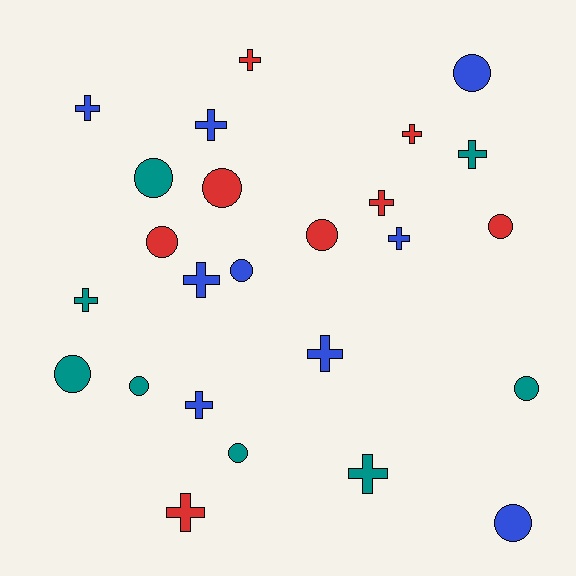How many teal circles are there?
There are 5 teal circles.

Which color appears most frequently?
Blue, with 9 objects.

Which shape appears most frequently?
Cross, with 13 objects.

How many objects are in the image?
There are 25 objects.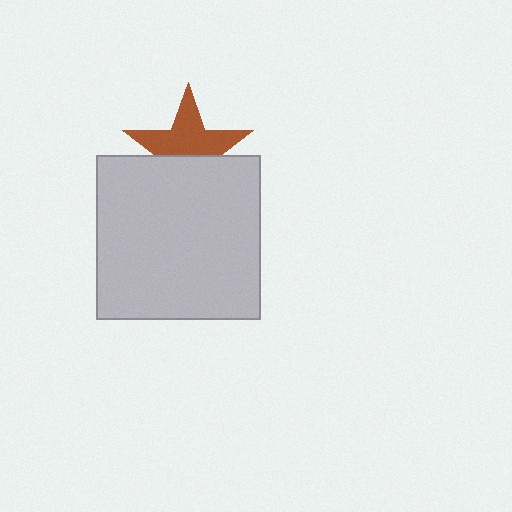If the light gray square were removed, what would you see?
You would see the complete brown star.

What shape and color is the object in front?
The object in front is a light gray square.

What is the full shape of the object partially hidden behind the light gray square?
The partially hidden object is a brown star.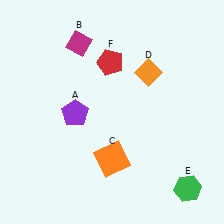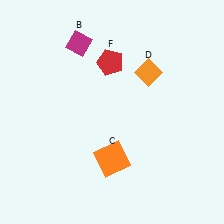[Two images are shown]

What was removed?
The green hexagon (E), the purple pentagon (A) were removed in Image 2.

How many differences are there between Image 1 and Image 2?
There are 2 differences between the two images.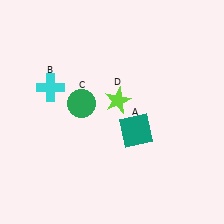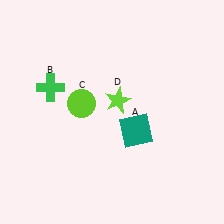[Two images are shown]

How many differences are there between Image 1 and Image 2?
There are 2 differences between the two images.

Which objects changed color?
B changed from cyan to green. C changed from green to lime.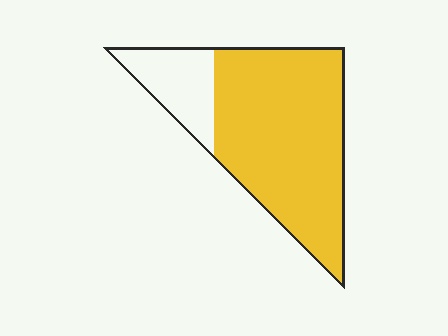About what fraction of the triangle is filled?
About four fifths (4/5).